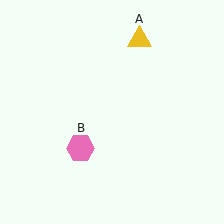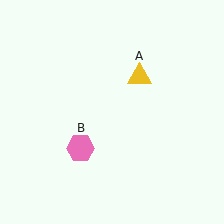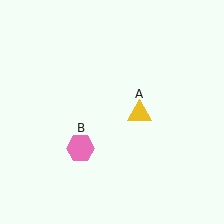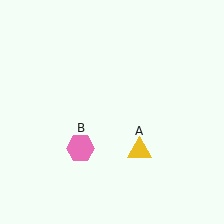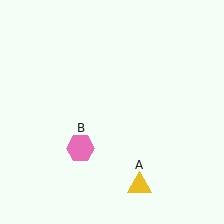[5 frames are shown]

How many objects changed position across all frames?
1 object changed position: yellow triangle (object A).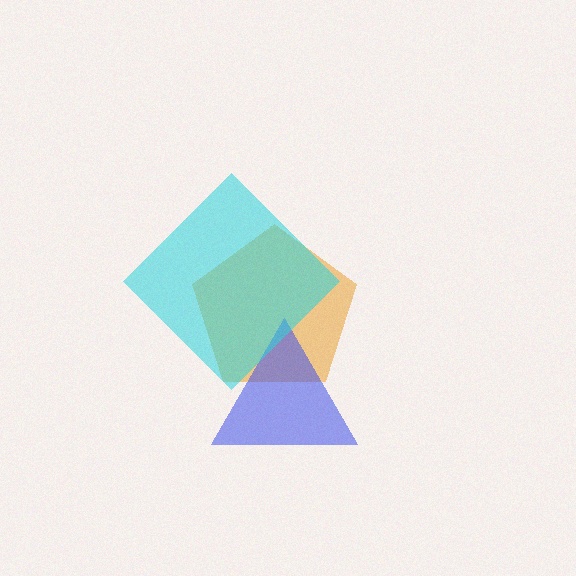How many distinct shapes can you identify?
There are 3 distinct shapes: an orange pentagon, a blue triangle, a cyan diamond.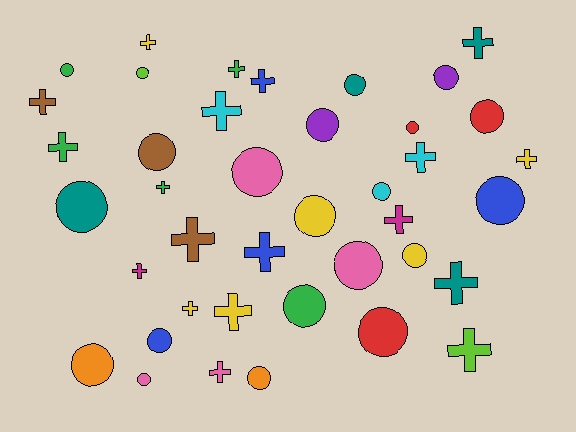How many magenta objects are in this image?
There are 2 magenta objects.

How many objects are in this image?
There are 40 objects.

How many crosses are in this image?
There are 19 crosses.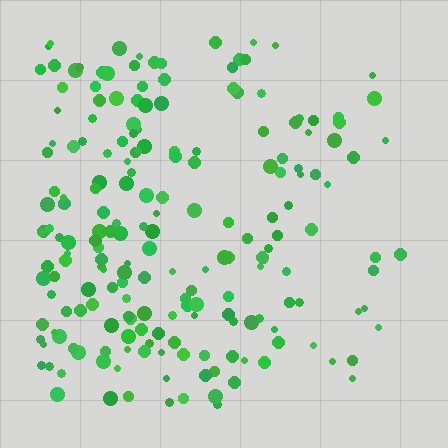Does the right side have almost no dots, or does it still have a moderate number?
Still a moderate number, just noticeably fewer than the left.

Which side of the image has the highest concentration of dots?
The left.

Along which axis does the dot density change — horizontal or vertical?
Horizontal.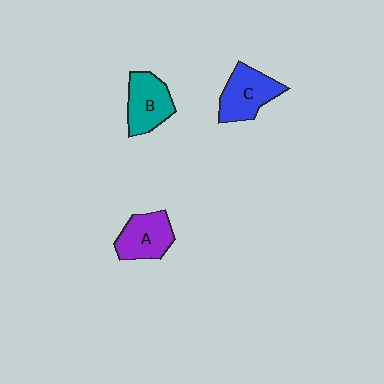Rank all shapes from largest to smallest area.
From largest to smallest: C (blue), B (teal), A (purple).